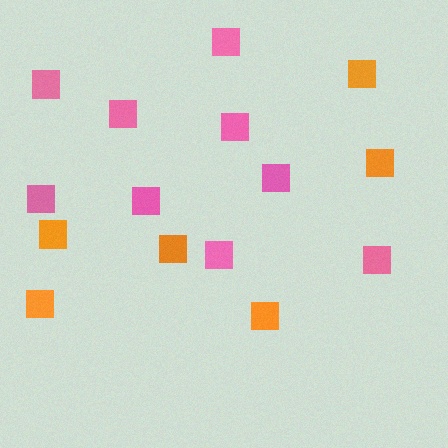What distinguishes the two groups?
There are 2 groups: one group of pink squares (9) and one group of orange squares (6).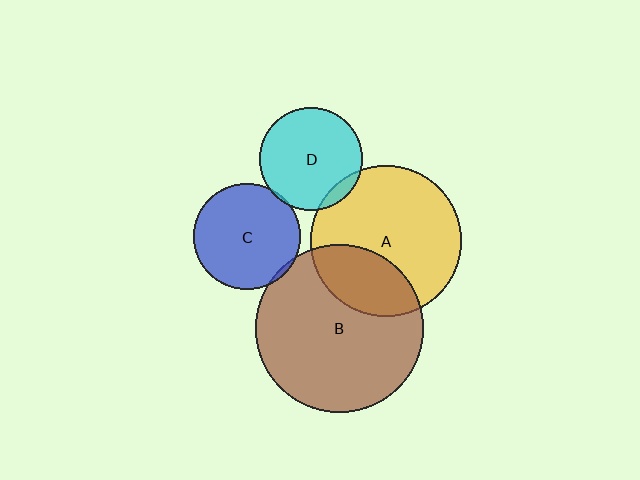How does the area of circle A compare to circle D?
Approximately 2.1 times.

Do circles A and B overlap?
Yes.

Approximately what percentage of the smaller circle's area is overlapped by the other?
Approximately 30%.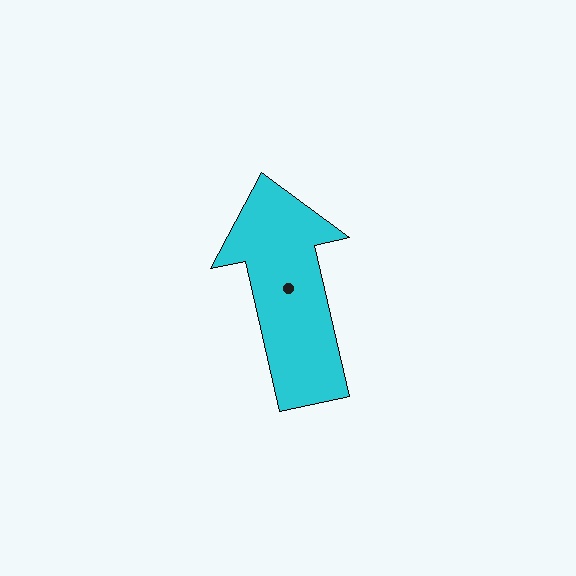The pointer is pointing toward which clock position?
Roughly 12 o'clock.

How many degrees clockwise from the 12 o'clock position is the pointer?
Approximately 347 degrees.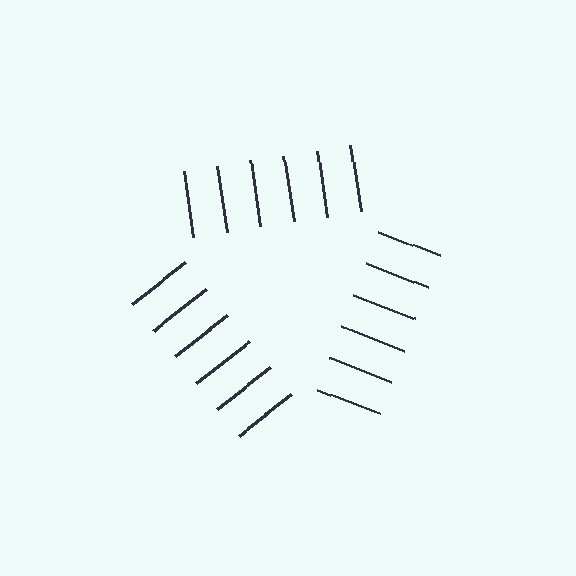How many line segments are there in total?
18 — 6 along each of the 3 edges.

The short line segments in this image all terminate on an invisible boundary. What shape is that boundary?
An illusory triangle — the line segments terminate on its edges but no continuous stroke is drawn.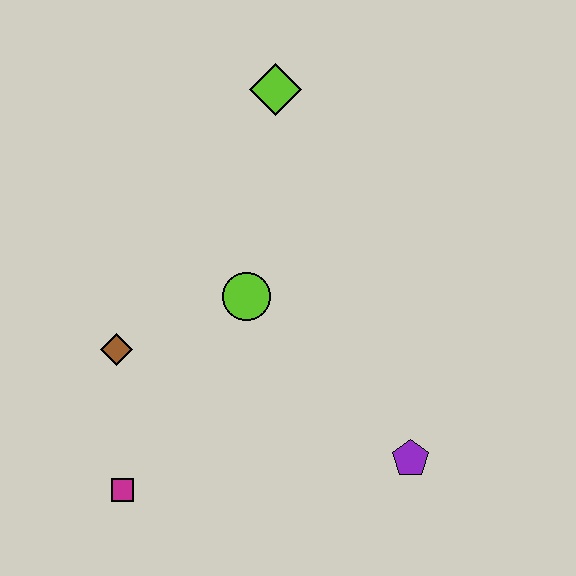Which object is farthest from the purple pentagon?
The lime diamond is farthest from the purple pentagon.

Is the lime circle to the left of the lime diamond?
Yes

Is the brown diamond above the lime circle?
No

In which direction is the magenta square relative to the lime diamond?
The magenta square is below the lime diamond.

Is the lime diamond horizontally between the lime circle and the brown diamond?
No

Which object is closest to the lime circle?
The brown diamond is closest to the lime circle.